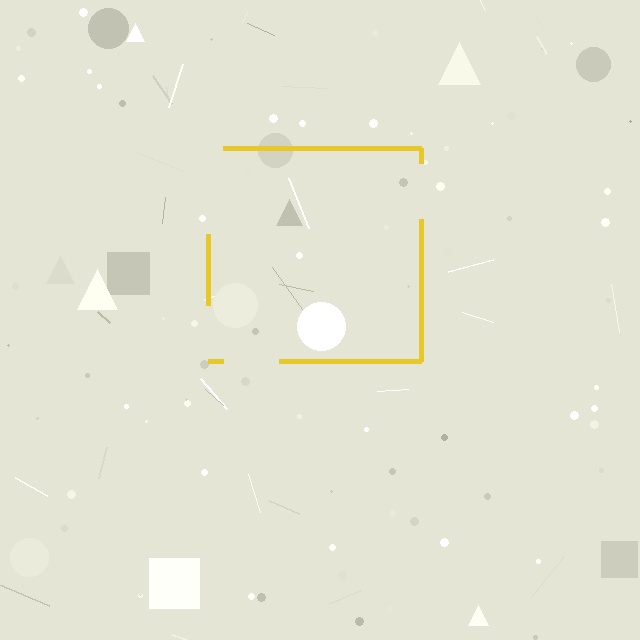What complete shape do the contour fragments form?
The contour fragments form a square.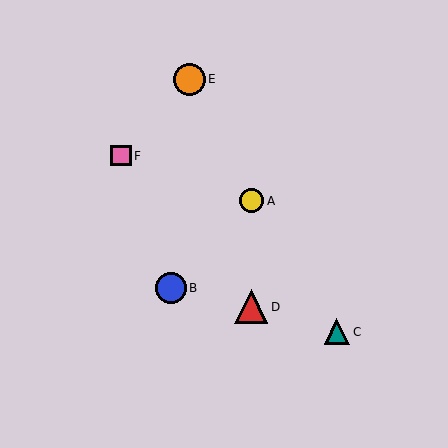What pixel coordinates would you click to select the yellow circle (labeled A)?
Click at (252, 201) to select the yellow circle A.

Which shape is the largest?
The red triangle (labeled D) is the largest.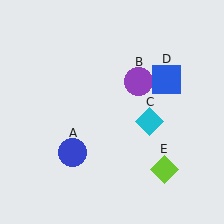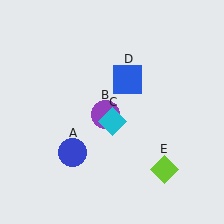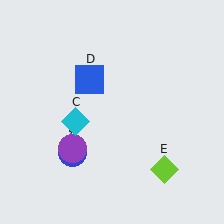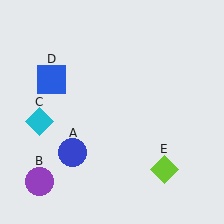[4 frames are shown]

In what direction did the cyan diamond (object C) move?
The cyan diamond (object C) moved left.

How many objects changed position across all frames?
3 objects changed position: purple circle (object B), cyan diamond (object C), blue square (object D).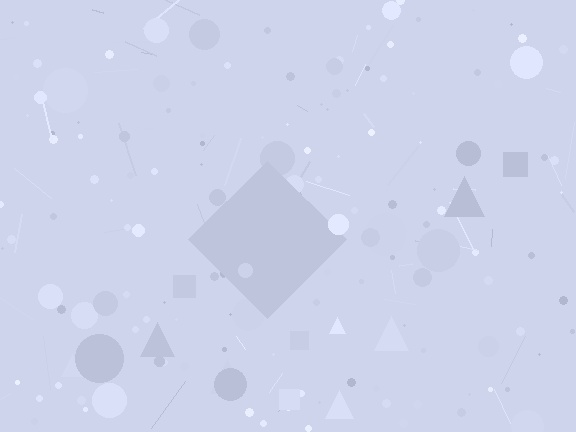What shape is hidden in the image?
A diamond is hidden in the image.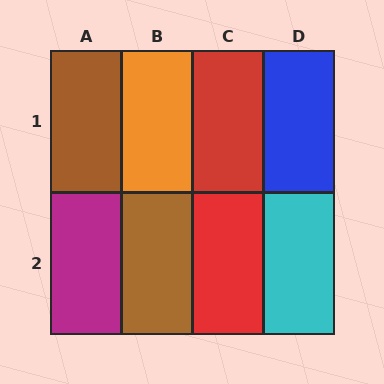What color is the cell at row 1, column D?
Blue.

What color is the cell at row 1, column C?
Red.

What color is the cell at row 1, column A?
Brown.